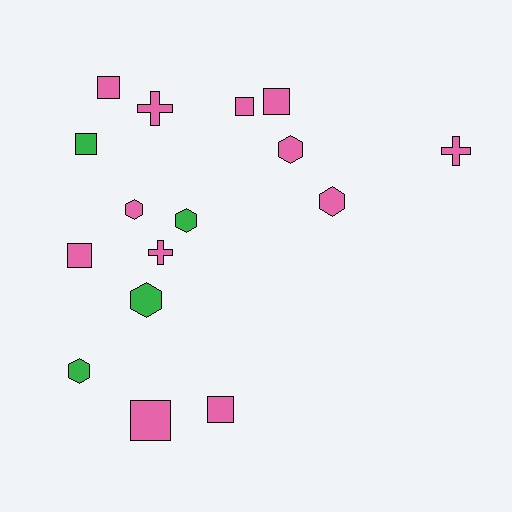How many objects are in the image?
There are 16 objects.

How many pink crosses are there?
There are 3 pink crosses.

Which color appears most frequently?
Pink, with 12 objects.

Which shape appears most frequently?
Square, with 7 objects.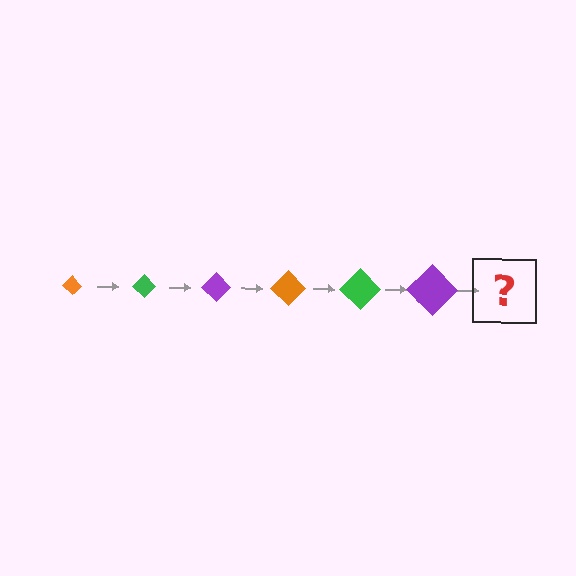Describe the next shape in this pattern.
It should be an orange diamond, larger than the previous one.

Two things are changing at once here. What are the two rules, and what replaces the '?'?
The two rules are that the diamond grows larger each step and the color cycles through orange, green, and purple. The '?' should be an orange diamond, larger than the previous one.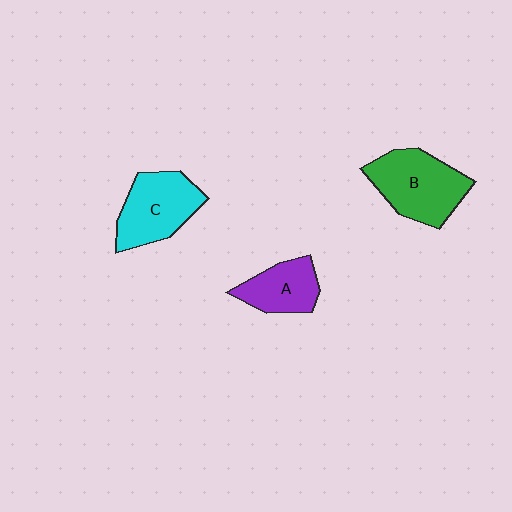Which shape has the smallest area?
Shape A (purple).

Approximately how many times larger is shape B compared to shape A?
Approximately 1.6 times.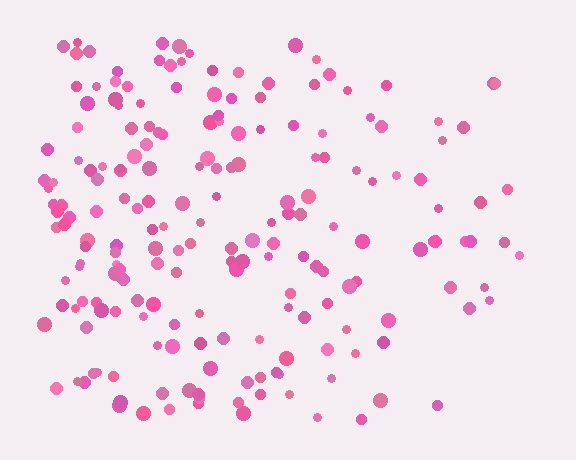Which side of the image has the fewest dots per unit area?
The right.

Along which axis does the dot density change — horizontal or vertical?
Horizontal.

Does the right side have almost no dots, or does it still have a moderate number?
Still a moderate number, just noticeably fewer than the left.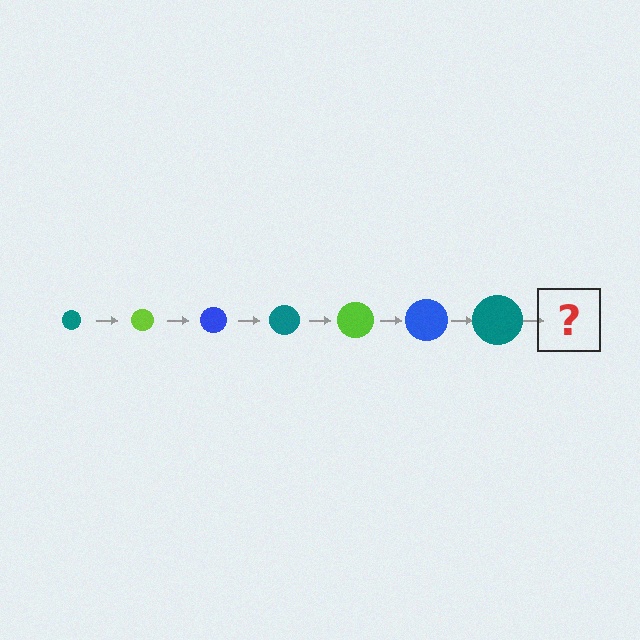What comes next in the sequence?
The next element should be a lime circle, larger than the previous one.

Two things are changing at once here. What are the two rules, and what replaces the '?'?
The two rules are that the circle grows larger each step and the color cycles through teal, lime, and blue. The '?' should be a lime circle, larger than the previous one.